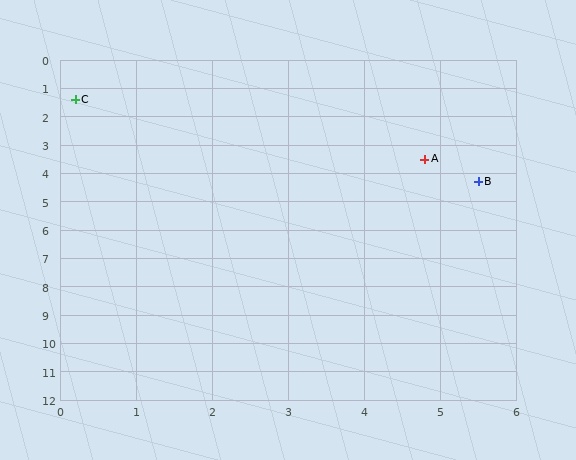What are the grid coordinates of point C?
Point C is at approximately (0.2, 1.4).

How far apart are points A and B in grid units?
Points A and B are about 1.1 grid units apart.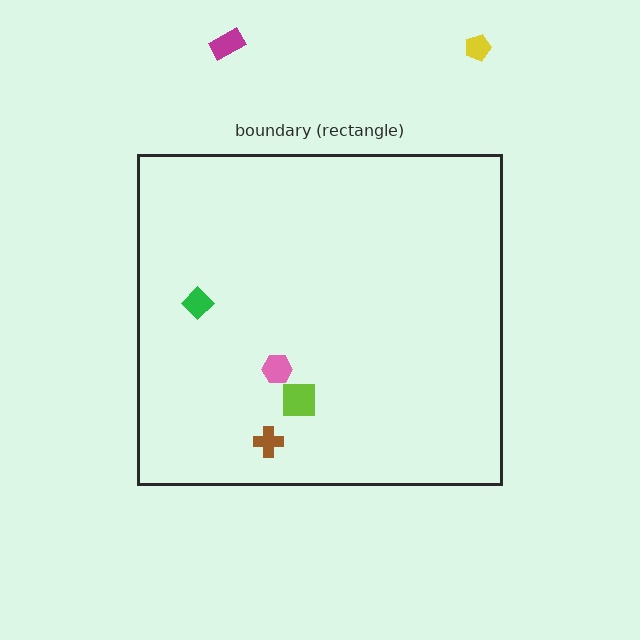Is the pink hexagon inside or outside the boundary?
Inside.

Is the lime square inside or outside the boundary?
Inside.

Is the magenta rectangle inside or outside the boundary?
Outside.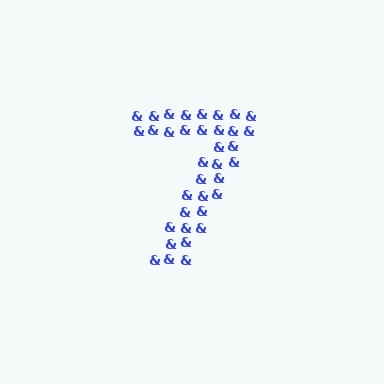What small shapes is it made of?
It is made of small ampersands.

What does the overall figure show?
The overall figure shows the digit 7.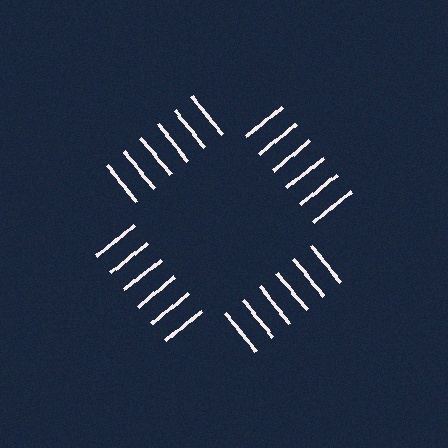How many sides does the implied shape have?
4 sides — the line-ends trace a square.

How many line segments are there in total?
24 — 6 along each of the 4 edges.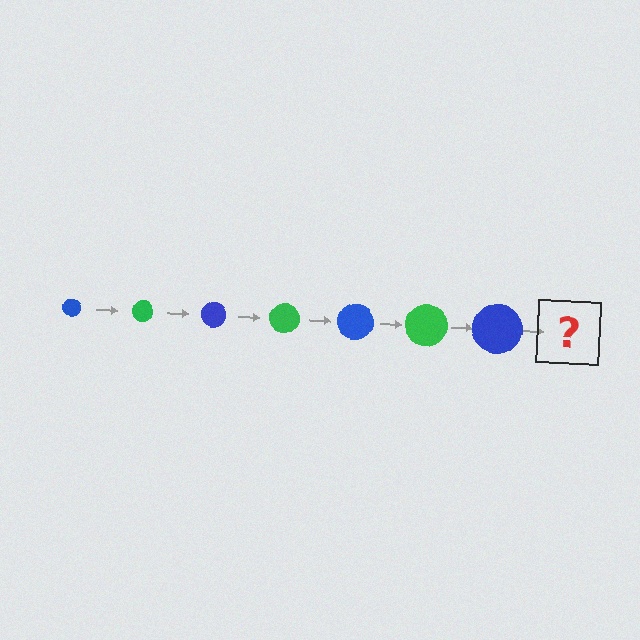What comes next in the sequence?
The next element should be a green circle, larger than the previous one.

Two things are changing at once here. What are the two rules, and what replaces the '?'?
The two rules are that the circle grows larger each step and the color cycles through blue and green. The '?' should be a green circle, larger than the previous one.